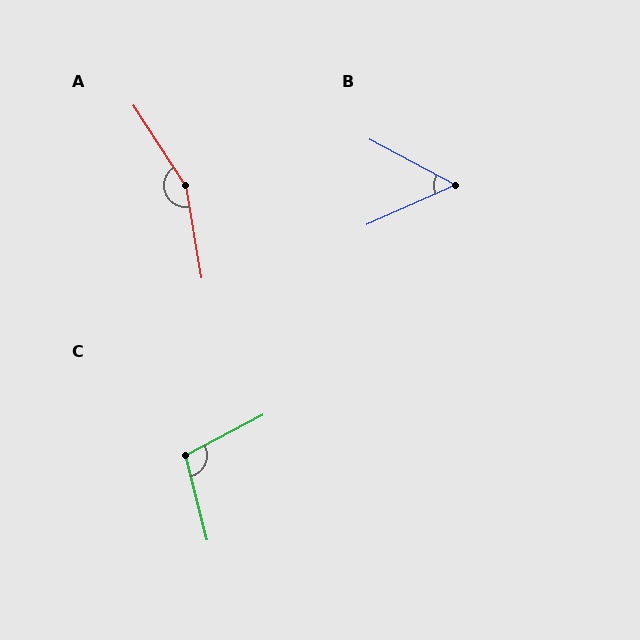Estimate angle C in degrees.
Approximately 104 degrees.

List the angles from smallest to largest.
B (52°), C (104°), A (157°).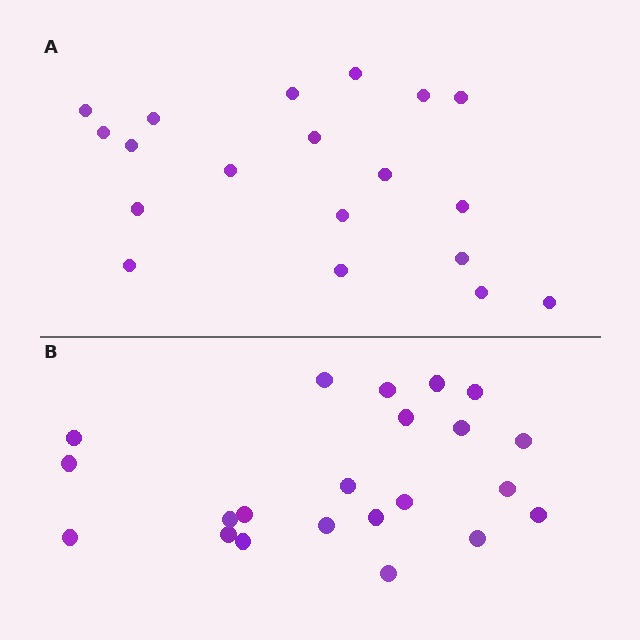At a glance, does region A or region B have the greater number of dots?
Region B (the bottom region) has more dots.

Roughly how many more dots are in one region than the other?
Region B has just a few more — roughly 2 or 3 more dots than region A.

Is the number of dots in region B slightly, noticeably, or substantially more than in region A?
Region B has only slightly more — the two regions are fairly close. The ratio is roughly 1.2 to 1.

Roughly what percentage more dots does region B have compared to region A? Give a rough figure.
About 15% more.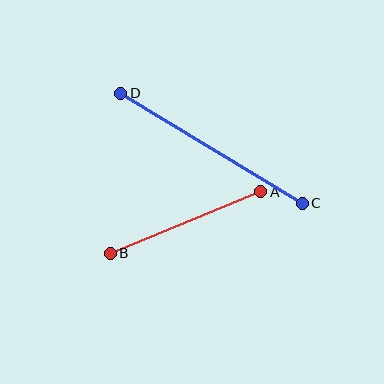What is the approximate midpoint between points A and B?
The midpoint is at approximately (186, 222) pixels.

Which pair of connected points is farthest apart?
Points C and D are farthest apart.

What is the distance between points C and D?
The distance is approximately 212 pixels.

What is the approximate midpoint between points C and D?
The midpoint is at approximately (212, 148) pixels.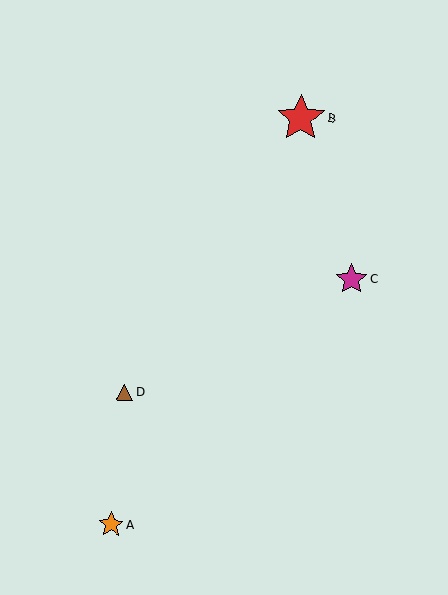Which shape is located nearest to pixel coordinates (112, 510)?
The orange star (labeled A) at (111, 525) is nearest to that location.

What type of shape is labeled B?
Shape B is a red star.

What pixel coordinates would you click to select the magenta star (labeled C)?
Click at (352, 279) to select the magenta star C.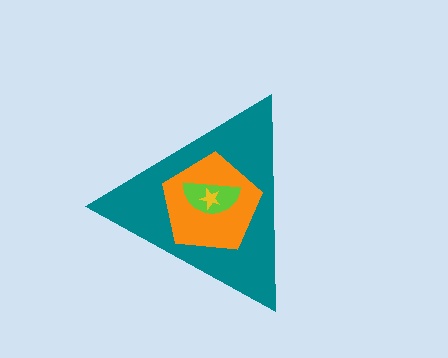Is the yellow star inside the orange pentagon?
Yes.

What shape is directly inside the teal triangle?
The orange pentagon.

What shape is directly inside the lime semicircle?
The yellow star.